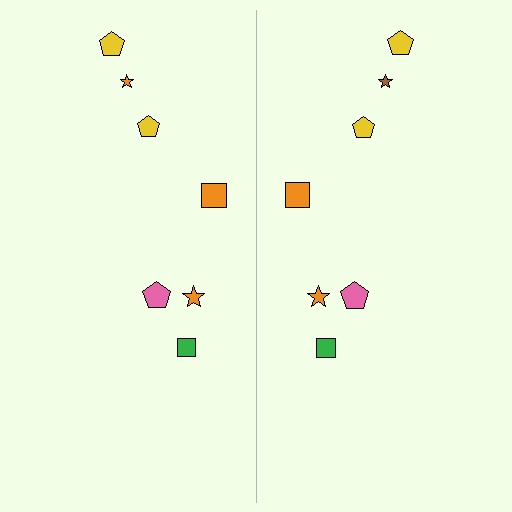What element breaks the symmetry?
The brown star on the right side breaks the symmetry — its mirror counterpart is orange.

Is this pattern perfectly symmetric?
No, the pattern is not perfectly symmetric. The brown star on the right side breaks the symmetry — its mirror counterpart is orange.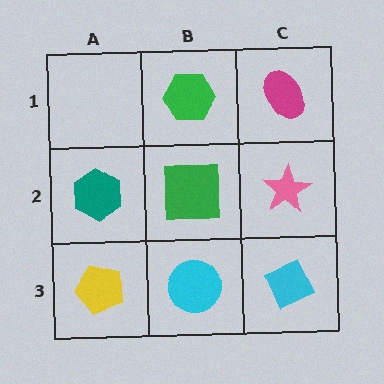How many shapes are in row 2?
3 shapes.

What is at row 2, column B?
A green square.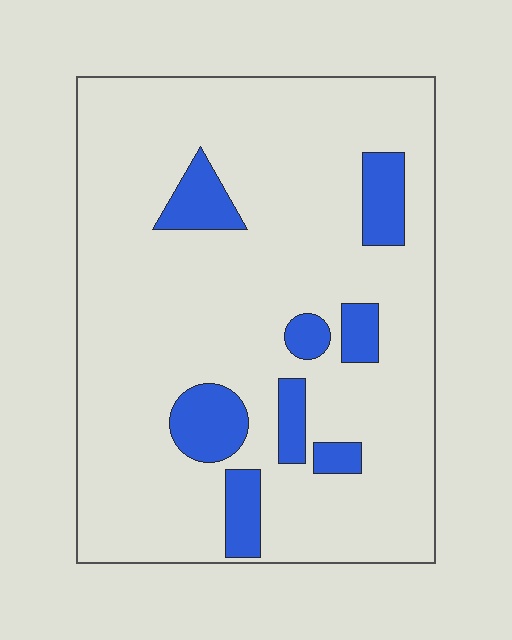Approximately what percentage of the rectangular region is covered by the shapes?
Approximately 15%.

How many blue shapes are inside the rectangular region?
8.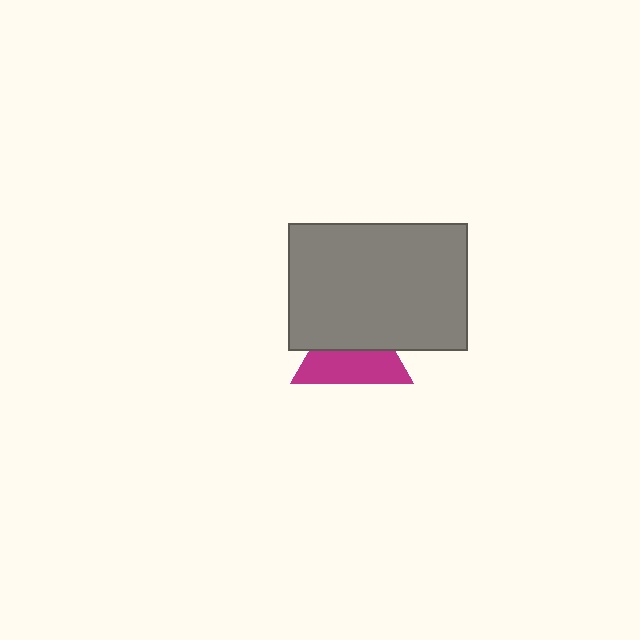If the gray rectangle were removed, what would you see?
You would see the complete magenta triangle.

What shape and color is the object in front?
The object in front is a gray rectangle.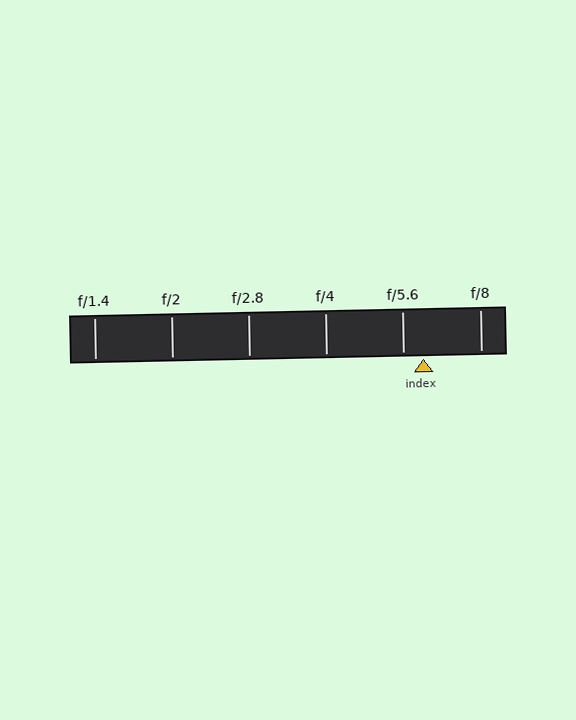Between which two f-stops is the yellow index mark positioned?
The index mark is between f/5.6 and f/8.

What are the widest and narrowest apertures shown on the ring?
The widest aperture shown is f/1.4 and the narrowest is f/8.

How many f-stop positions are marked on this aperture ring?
There are 6 f-stop positions marked.